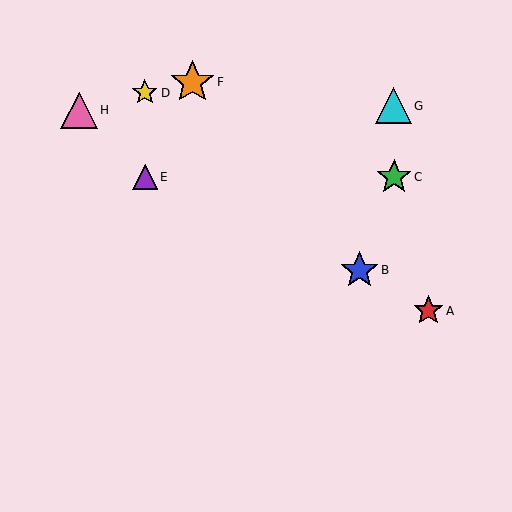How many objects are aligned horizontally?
2 objects (C, E) are aligned horizontally.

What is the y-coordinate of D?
Object D is at y≈93.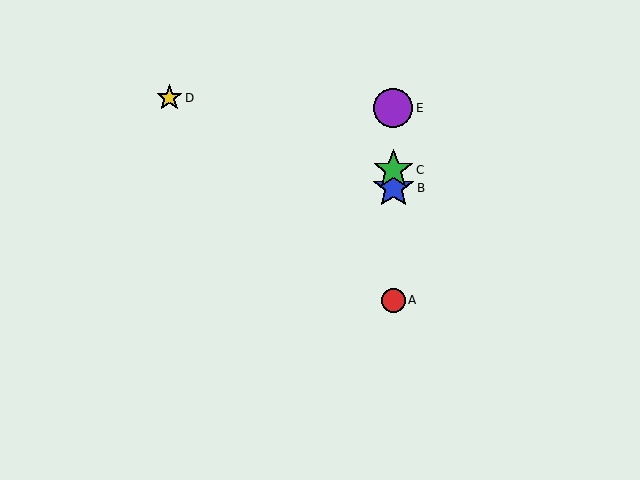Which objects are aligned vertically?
Objects A, B, C, E are aligned vertically.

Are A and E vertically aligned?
Yes, both are at x≈393.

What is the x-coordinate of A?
Object A is at x≈393.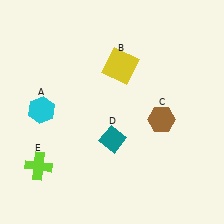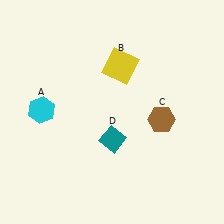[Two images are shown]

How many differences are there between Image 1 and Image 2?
There is 1 difference between the two images.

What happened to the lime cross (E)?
The lime cross (E) was removed in Image 2. It was in the bottom-left area of Image 1.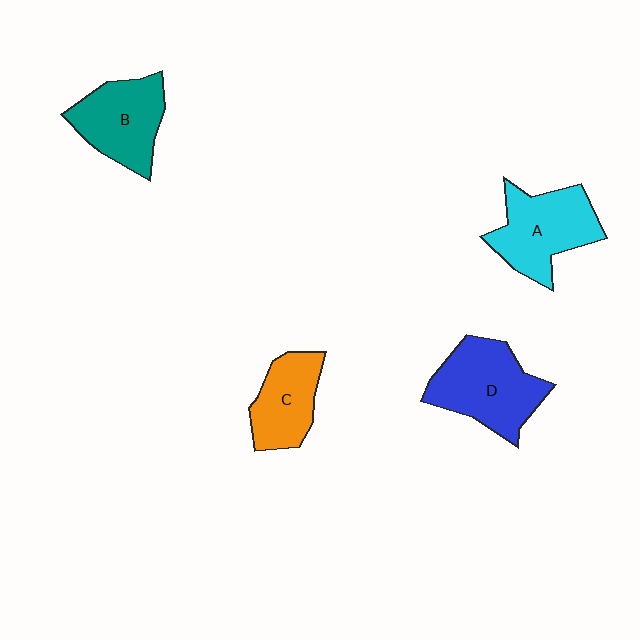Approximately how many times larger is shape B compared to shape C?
Approximately 1.2 times.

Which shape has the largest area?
Shape D (blue).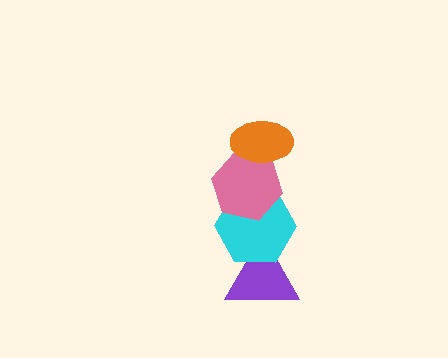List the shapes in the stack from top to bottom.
From top to bottom: the orange ellipse, the pink hexagon, the cyan hexagon, the purple triangle.